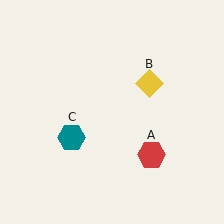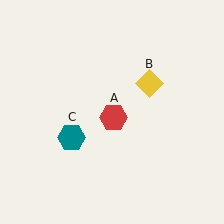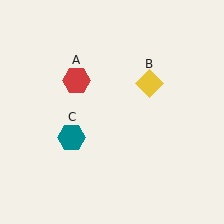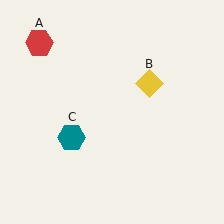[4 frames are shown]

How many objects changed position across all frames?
1 object changed position: red hexagon (object A).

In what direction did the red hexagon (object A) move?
The red hexagon (object A) moved up and to the left.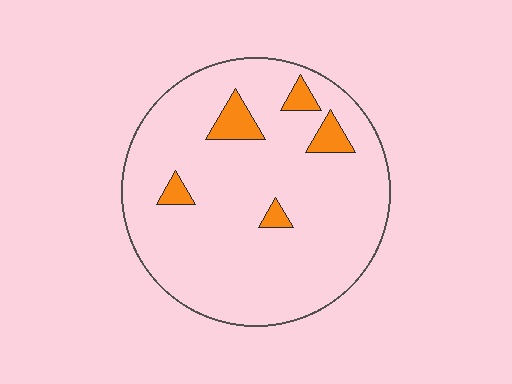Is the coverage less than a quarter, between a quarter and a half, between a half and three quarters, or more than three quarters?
Less than a quarter.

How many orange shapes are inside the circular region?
5.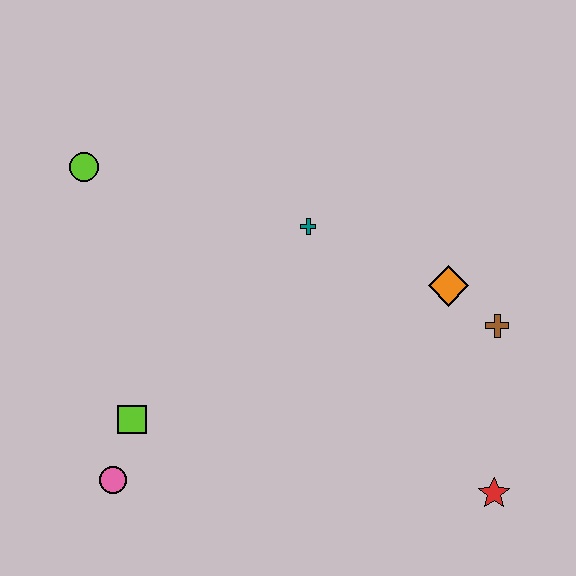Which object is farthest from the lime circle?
The red star is farthest from the lime circle.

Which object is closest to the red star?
The brown cross is closest to the red star.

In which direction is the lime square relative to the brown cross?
The lime square is to the left of the brown cross.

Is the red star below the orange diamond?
Yes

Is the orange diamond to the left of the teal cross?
No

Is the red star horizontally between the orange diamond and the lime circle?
No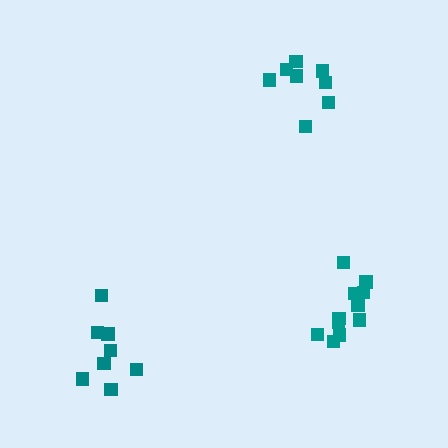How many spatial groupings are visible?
There are 3 spatial groupings.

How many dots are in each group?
Group 1: 8 dots, Group 2: 11 dots, Group 3: 8 dots (27 total).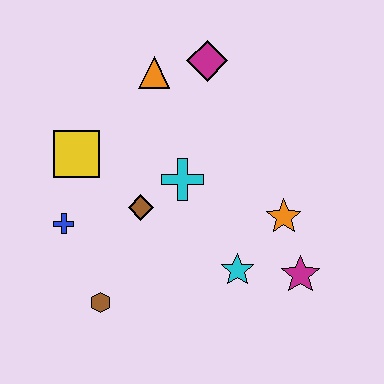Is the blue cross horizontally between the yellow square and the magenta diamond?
No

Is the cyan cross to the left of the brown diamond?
No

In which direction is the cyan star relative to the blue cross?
The cyan star is to the right of the blue cross.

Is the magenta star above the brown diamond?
No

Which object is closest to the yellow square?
The blue cross is closest to the yellow square.